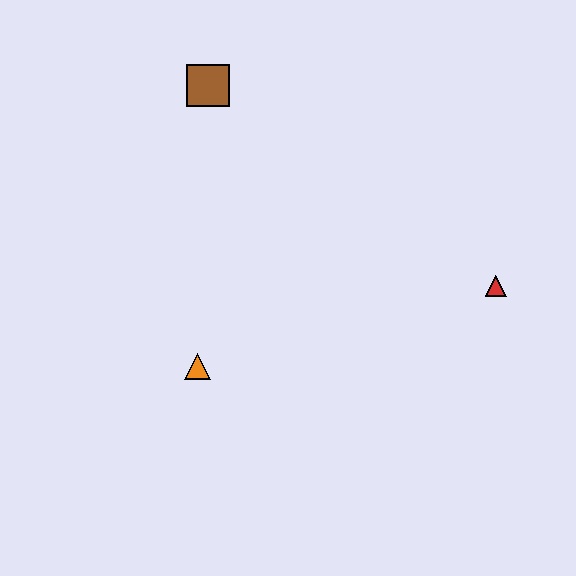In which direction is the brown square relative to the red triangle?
The brown square is to the left of the red triangle.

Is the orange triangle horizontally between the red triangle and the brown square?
No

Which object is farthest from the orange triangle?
The red triangle is farthest from the orange triangle.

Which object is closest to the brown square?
The orange triangle is closest to the brown square.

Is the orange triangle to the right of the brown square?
No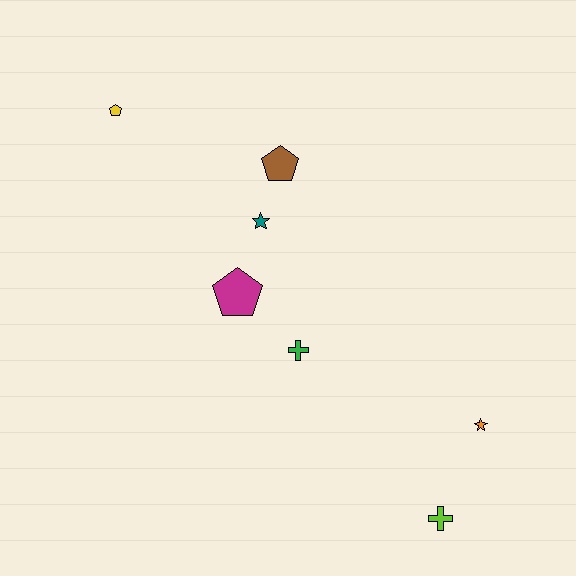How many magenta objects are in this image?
There is 1 magenta object.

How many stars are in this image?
There are 2 stars.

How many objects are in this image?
There are 7 objects.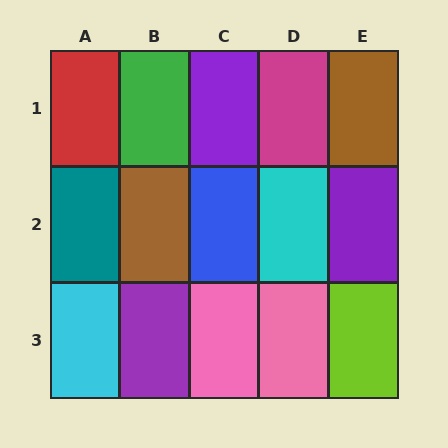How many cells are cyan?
2 cells are cyan.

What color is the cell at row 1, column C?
Purple.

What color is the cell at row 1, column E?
Brown.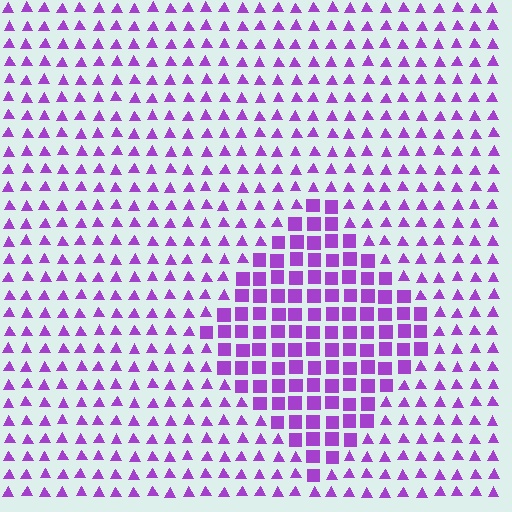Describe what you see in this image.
The image is filled with small purple elements arranged in a uniform grid. A diamond-shaped region contains squares, while the surrounding area contains triangles. The boundary is defined purely by the change in element shape.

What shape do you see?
I see a diamond.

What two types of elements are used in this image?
The image uses squares inside the diamond region and triangles outside it.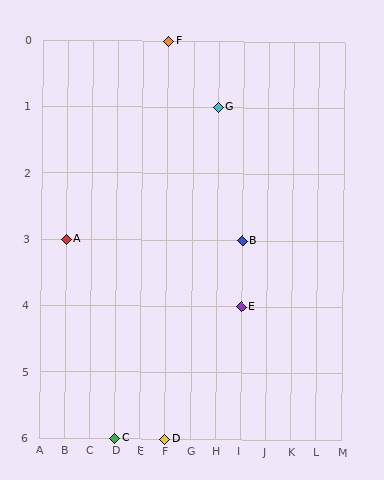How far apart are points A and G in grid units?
Points A and G are 6 columns and 2 rows apart (about 6.3 grid units diagonally).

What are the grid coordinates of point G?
Point G is at grid coordinates (H, 1).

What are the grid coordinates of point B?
Point B is at grid coordinates (I, 3).